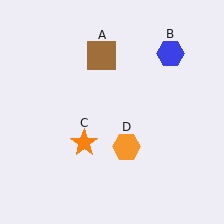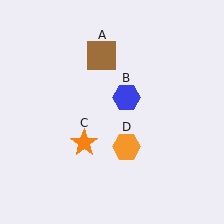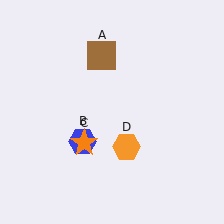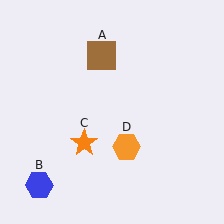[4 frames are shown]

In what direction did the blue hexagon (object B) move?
The blue hexagon (object B) moved down and to the left.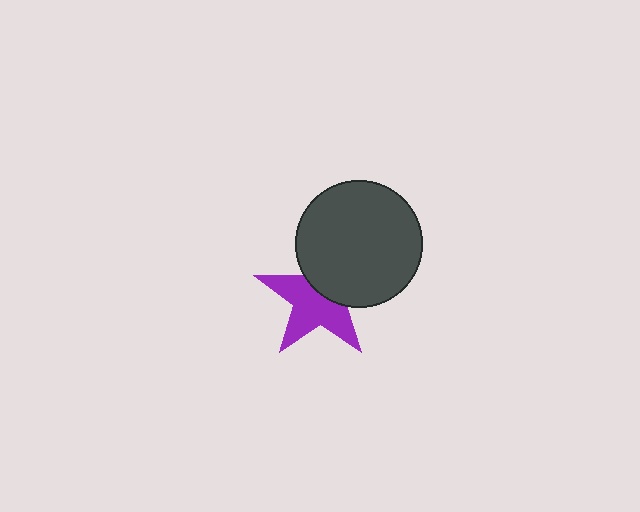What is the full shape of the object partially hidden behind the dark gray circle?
The partially hidden object is a purple star.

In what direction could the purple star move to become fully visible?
The purple star could move toward the lower-left. That would shift it out from behind the dark gray circle entirely.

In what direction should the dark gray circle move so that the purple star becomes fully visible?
The dark gray circle should move toward the upper-right. That is the shortest direction to clear the overlap and leave the purple star fully visible.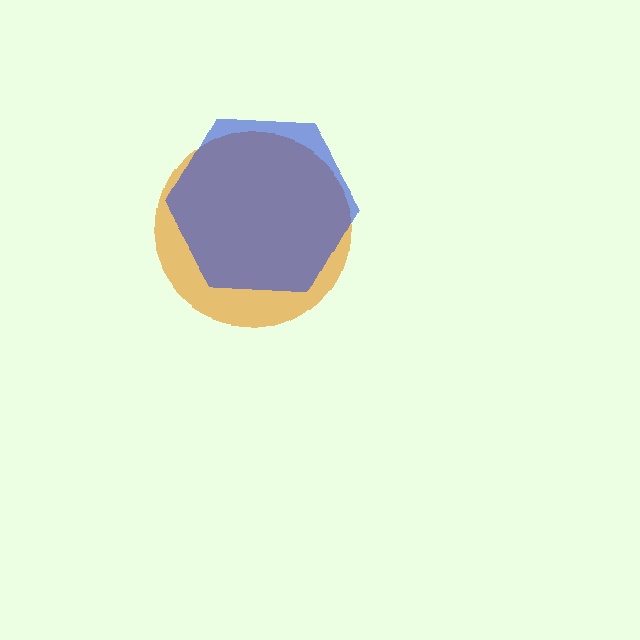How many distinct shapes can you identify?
There are 2 distinct shapes: an orange circle, a blue hexagon.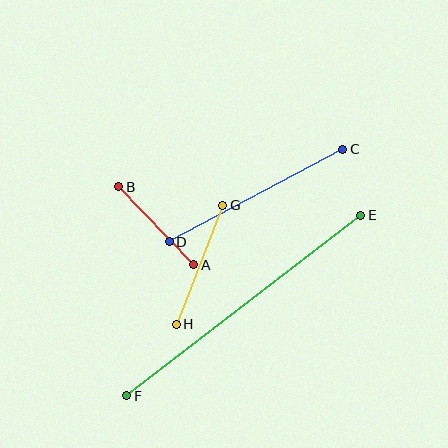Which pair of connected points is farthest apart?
Points E and F are farthest apart.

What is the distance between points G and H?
The distance is approximately 128 pixels.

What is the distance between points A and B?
The distance is approximately 108 pixels.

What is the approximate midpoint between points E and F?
The midpoint is at approximately (244, 306) pixels.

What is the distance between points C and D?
The distance is approximately 197 pixels.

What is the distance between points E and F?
The distance is approximately 295 pixels.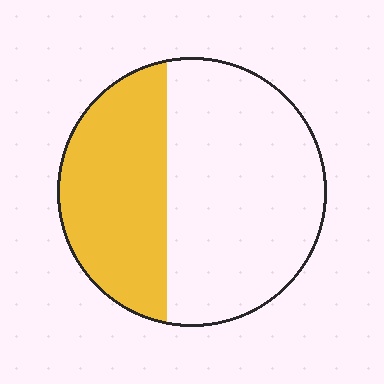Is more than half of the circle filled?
No.